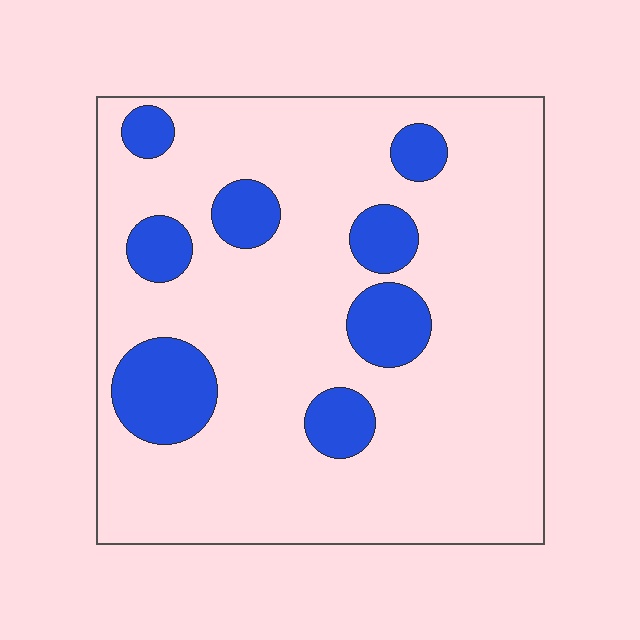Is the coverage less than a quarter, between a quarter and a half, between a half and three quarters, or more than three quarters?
Less than a quarter.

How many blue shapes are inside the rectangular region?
8.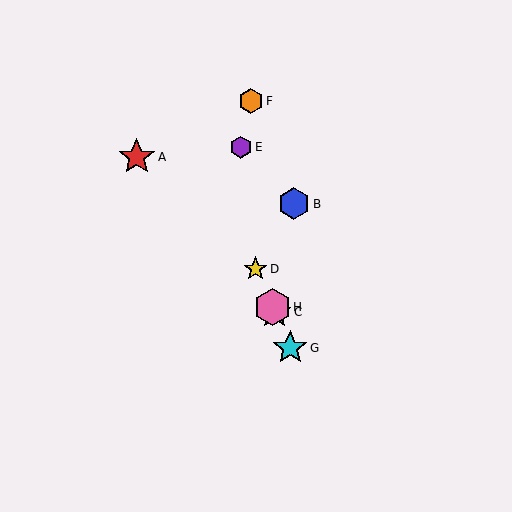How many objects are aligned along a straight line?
4 objects (C, D, G, H) are aligned along a straight line.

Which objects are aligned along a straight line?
Objects C, D, G, H are aligned along a straight line.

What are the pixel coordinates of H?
Object H is at (272, 307).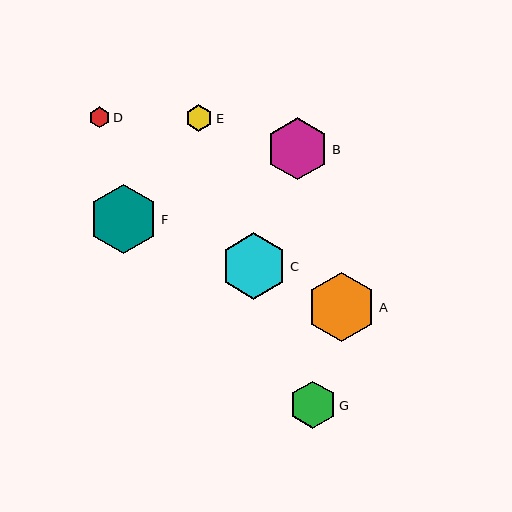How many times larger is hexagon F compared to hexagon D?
Hexagon F is approximately 3.3 times the size of hexagon D.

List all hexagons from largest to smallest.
From largest to smallest: F, A, C, B, G, E, D.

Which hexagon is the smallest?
Hexagon D is the smallest with a size of approximately 21 pixels.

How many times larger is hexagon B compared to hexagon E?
Hexagon B is approximately 2.3 times the size of hexagon E.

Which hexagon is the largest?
Hexagon F is the largest with a size of approximately 69 pixels.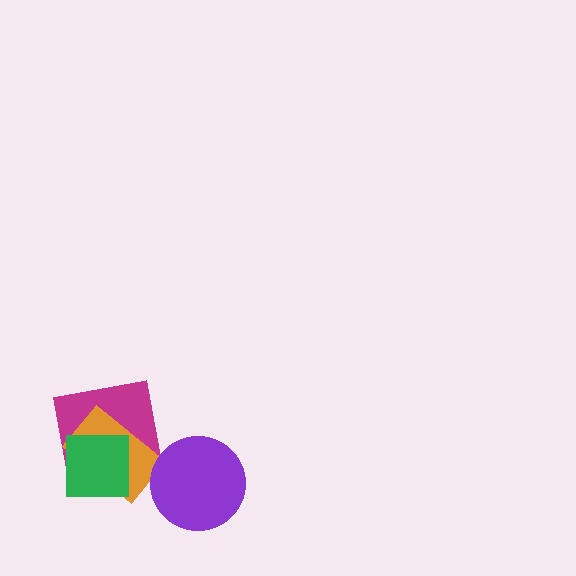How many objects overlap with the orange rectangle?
2 objects overlap with the orange rectangle.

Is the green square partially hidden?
No, no other shape covers it.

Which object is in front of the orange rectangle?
The green square is in front of the orange rectangle.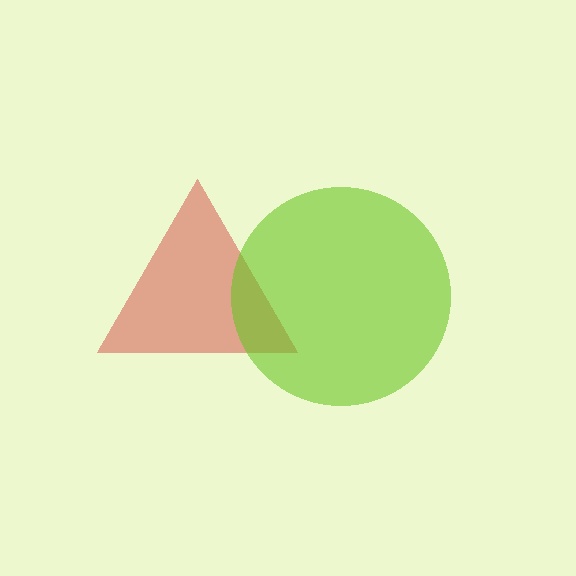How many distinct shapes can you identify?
There are 2 distinct shapes: a red triangle, a lime circle.